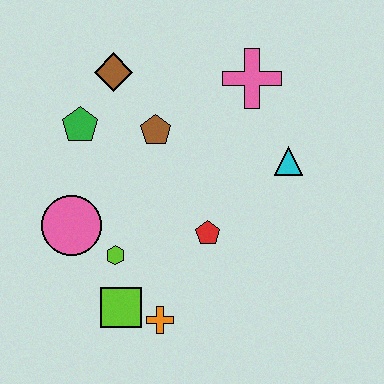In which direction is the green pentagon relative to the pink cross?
The green pentagon is to the left of the pink cross.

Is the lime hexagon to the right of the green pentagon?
Yes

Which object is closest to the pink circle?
The lime hexagon is closest to the pink circle.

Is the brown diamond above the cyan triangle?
Yes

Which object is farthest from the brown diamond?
The orange cross is farthest from the brown diamond.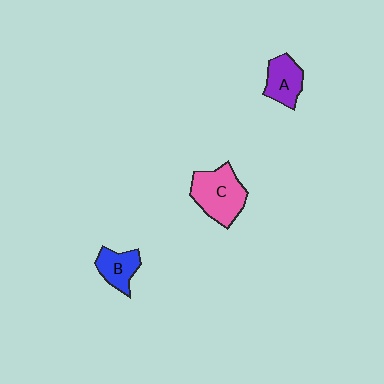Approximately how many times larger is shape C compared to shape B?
Approximately 1.7 times.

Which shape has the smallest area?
Shape B (blue).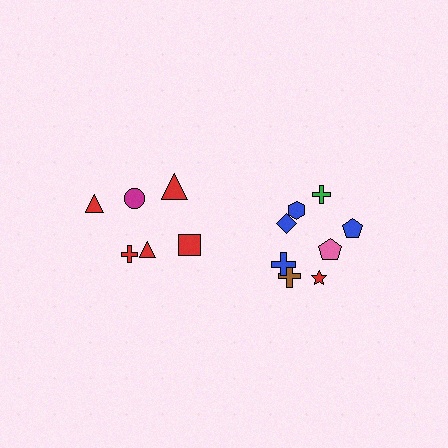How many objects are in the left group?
There are 6 objects.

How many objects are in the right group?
There are 8 objects.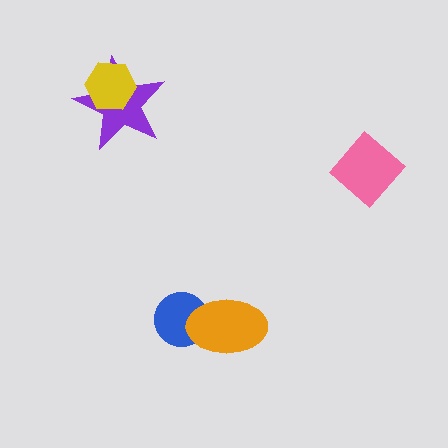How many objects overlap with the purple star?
1 object overlaps with the purple star.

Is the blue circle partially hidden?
Yes, it is partially covered by another shape.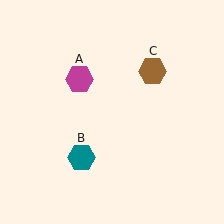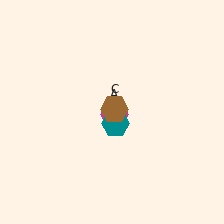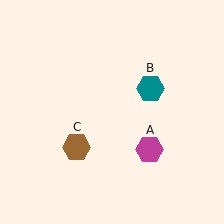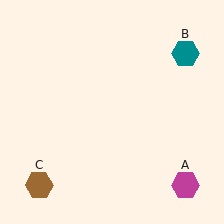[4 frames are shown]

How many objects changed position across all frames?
3 objects changed position: magenta hexagon (object A), teal hexagon (object B), brown hexagon (object C).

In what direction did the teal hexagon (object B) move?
The teal hexagon (object B) moved up and to the right.